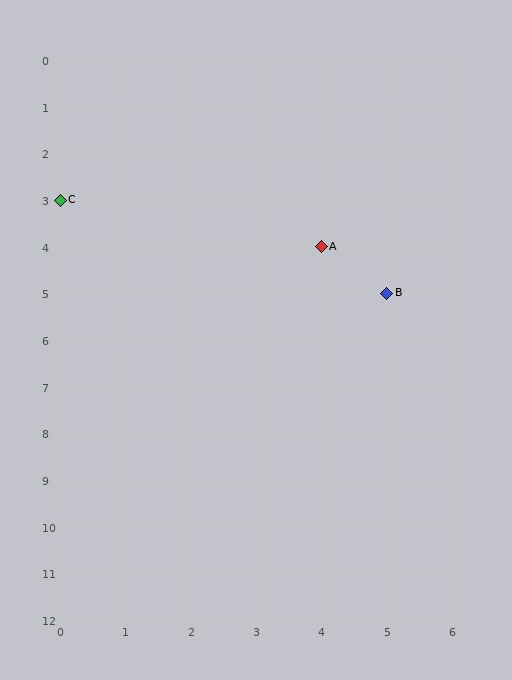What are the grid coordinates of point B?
Point B is at grid coordinates (5, 5).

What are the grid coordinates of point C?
Point C is at grid coordinates (0, 3).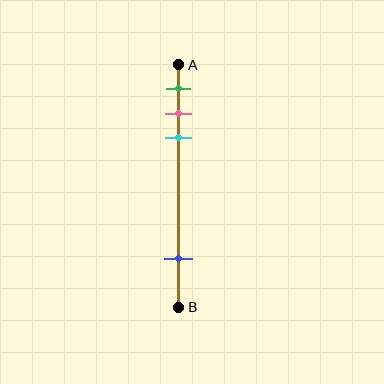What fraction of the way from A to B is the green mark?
The green mark is approximately 10% (0.1) of the way from A to B.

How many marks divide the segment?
There are 4 marks dividing the segment.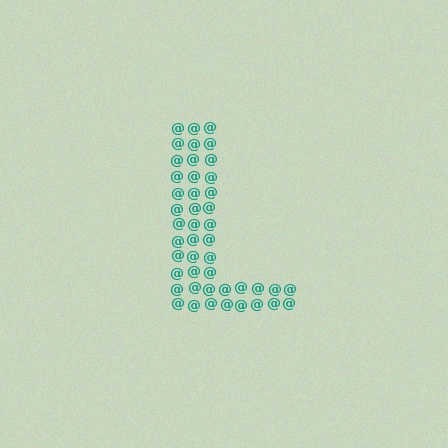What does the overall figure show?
The overall figure shows the letter L.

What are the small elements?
The small elements are at signs.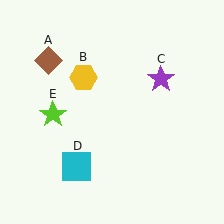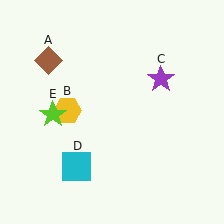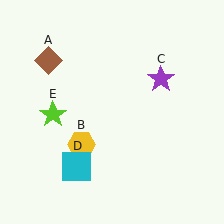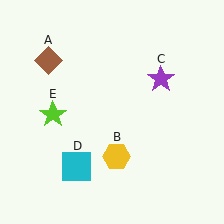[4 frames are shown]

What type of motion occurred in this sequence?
The yellow hexagon (object B) rotated counterclockwise around the center of the scene.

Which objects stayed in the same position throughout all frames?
Brown diamond (object A) and purple star (object C) and cyan square (object D) and lime star (object E) remained stationary.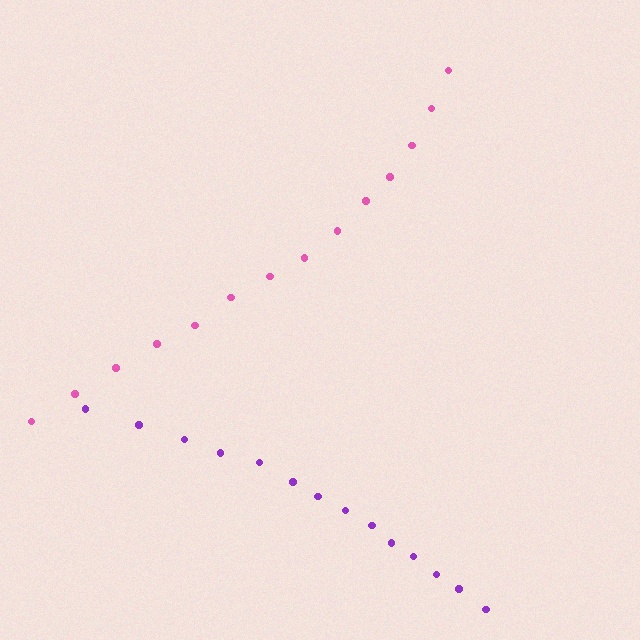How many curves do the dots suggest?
There are 2 distinct paths.